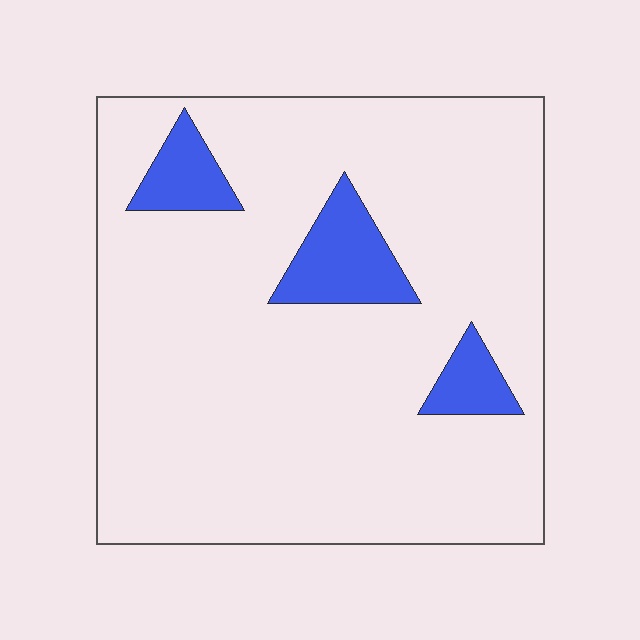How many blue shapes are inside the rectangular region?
3.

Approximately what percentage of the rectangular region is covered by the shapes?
Approximately 10%.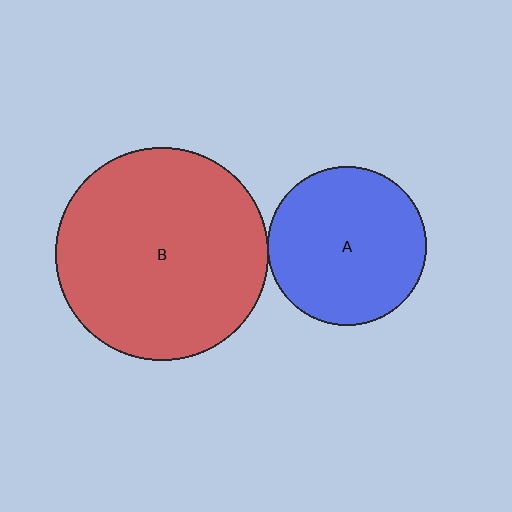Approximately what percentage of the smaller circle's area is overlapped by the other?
Approximately 5%.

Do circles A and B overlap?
Yes.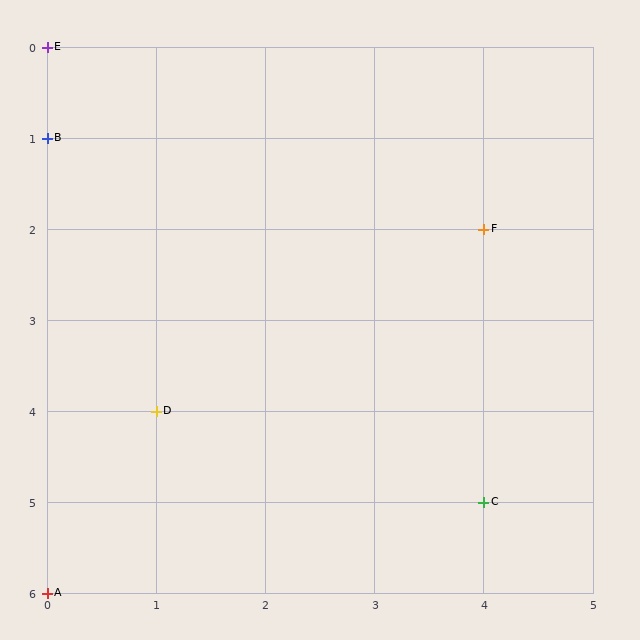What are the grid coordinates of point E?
Point E is at grid coordinates (0, 0).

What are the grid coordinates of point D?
Point D is at grid coordinates (1, 4).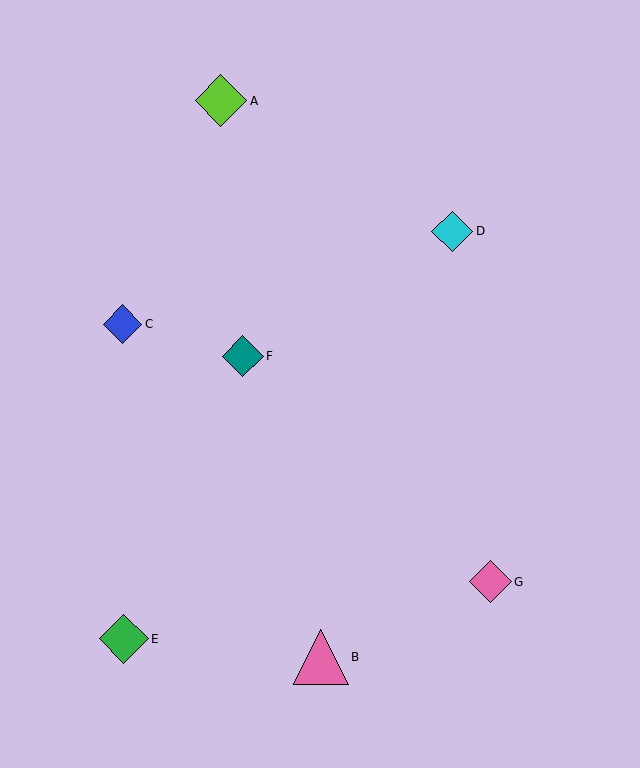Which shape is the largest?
The pink triangle (labeled B) is the largest.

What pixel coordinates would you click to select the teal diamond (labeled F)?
Click at (243, 356) to select the teal diamond F.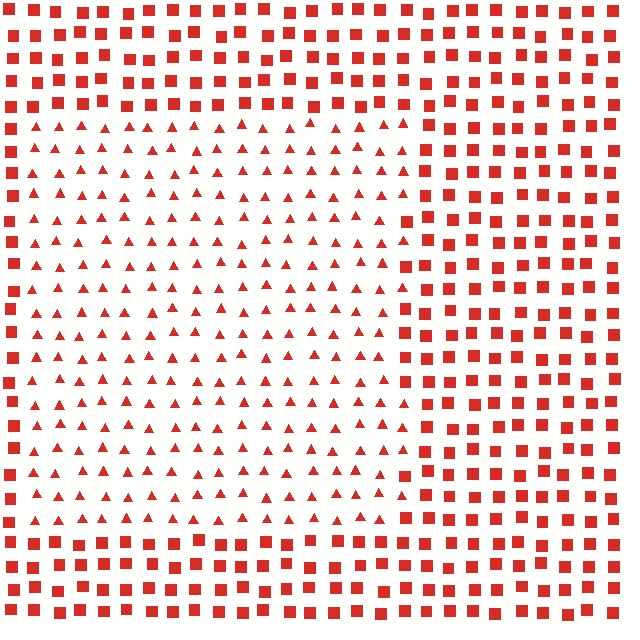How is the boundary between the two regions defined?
The boundary is defined by a change in element shape: triangles inside vs. squares outside. All elements share the same color and spacing.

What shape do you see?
I see a rectangle.